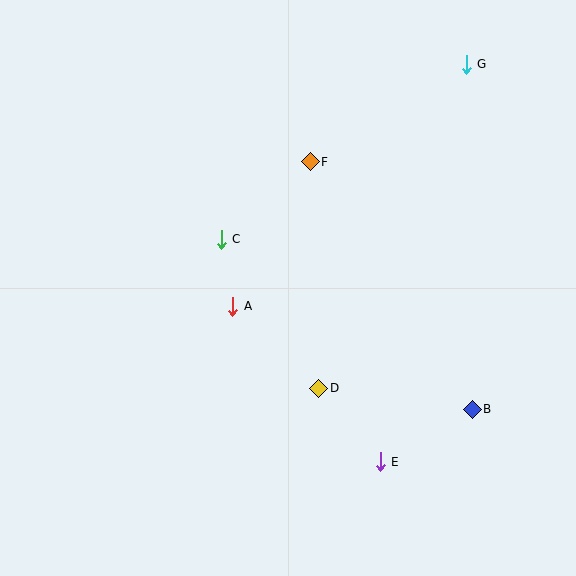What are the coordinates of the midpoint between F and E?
The midpoint between F and E is at (345, 312).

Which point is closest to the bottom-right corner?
Point B is closest to the bottom-right corner.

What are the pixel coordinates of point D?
Point D is at (319, 388).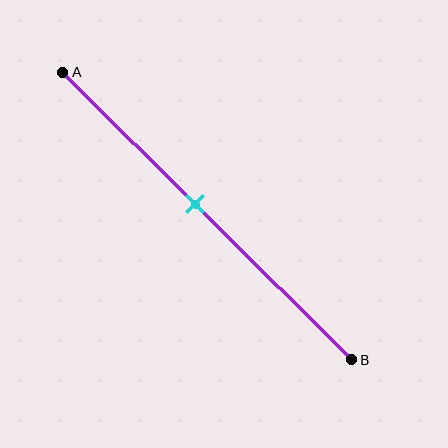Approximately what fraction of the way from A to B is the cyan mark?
The cyan mark is approximately 45% of the way from A to B.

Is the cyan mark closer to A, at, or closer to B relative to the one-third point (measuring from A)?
The cyan mark is closer to point B than the one-third point of segment AB.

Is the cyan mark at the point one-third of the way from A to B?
No, the mark is at about 45% from A, not at the 33% one-third point.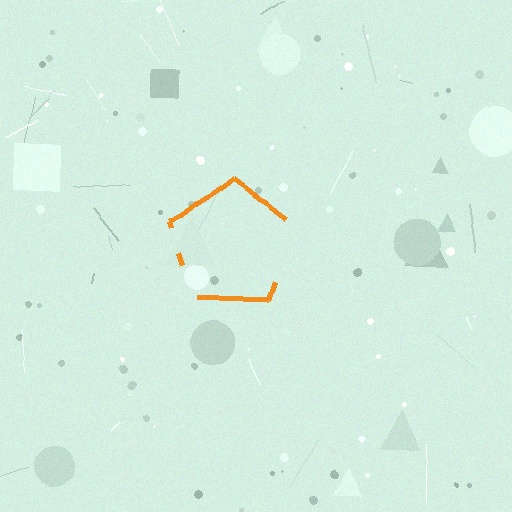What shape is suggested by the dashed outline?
The dashed outline suggests a pentagon.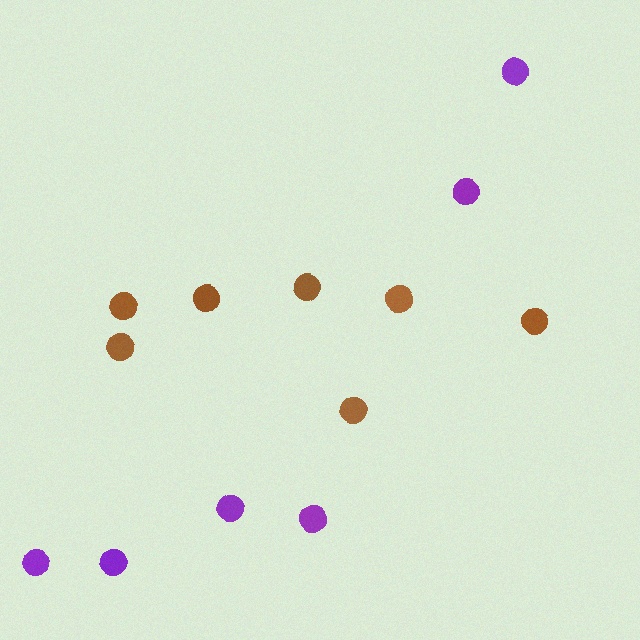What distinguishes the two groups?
There are 2 groups: one group of brown circles (7) and one group of purple circles (6).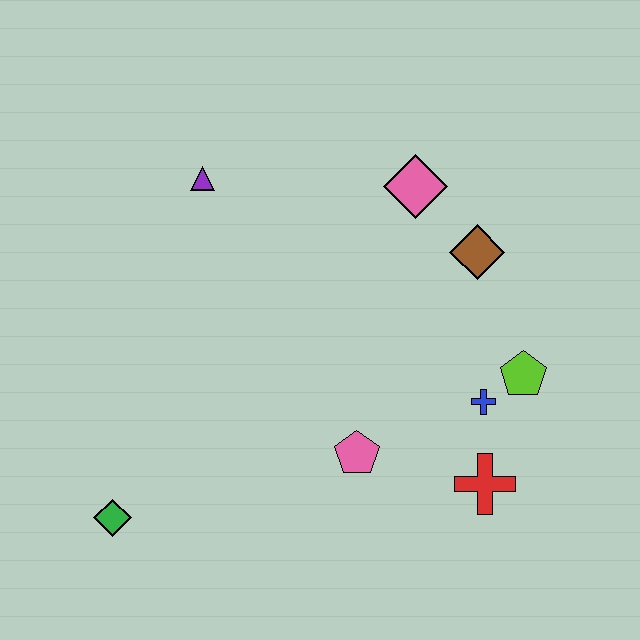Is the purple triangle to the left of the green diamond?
No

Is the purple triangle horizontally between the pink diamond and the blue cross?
No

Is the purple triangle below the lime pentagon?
No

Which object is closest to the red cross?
The blue cross is closest to the red cross.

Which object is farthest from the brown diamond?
The green diamond is farthest from the brown diamond.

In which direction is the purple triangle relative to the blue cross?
The purple triangle is to the left of the blue cross.